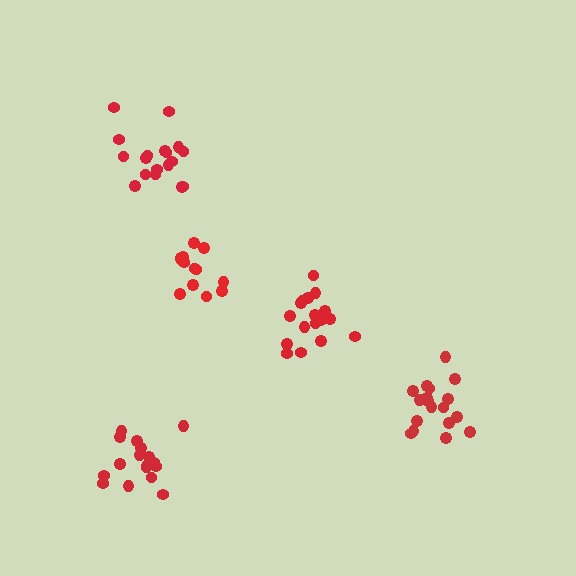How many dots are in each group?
Group 1: 17 dots, Group 2: 18 dots, Group 3: 13 dots, Group 4: 18 dots, Group 5: 18 dots (84 total).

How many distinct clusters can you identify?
There are 5 distinct clusters.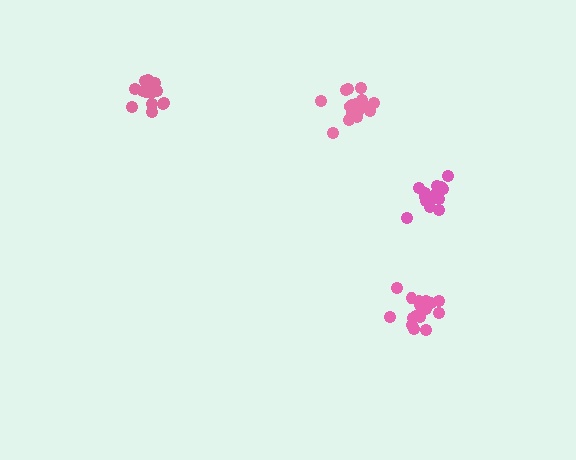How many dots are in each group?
Group 1: 19 dots, Group 2: 16 dots, Group 3: 14 dots, Group 4: 18 dots (67 total).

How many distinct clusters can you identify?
There are 4 distinct clusters.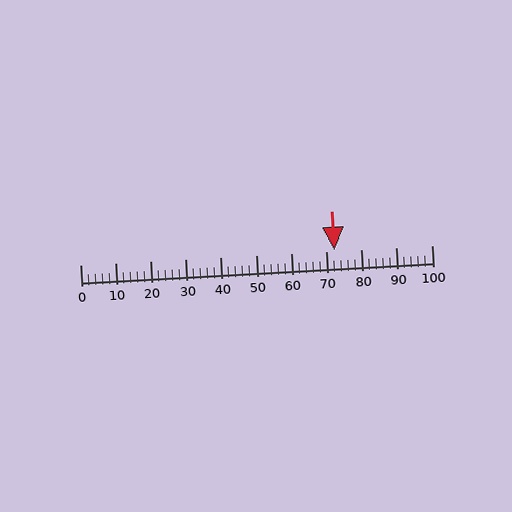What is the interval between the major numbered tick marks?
The major tick marks are spaced 10 units apart.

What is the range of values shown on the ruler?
The ruler shows values from 0 to 100.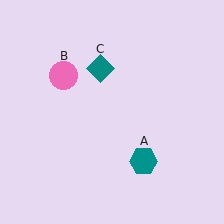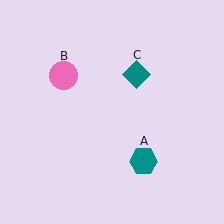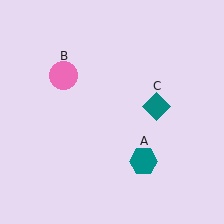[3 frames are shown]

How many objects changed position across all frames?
1 object changed position: teal diamond (object C).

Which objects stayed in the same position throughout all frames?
Teal hexagon (object A) and pink circle (object B) remained stationary.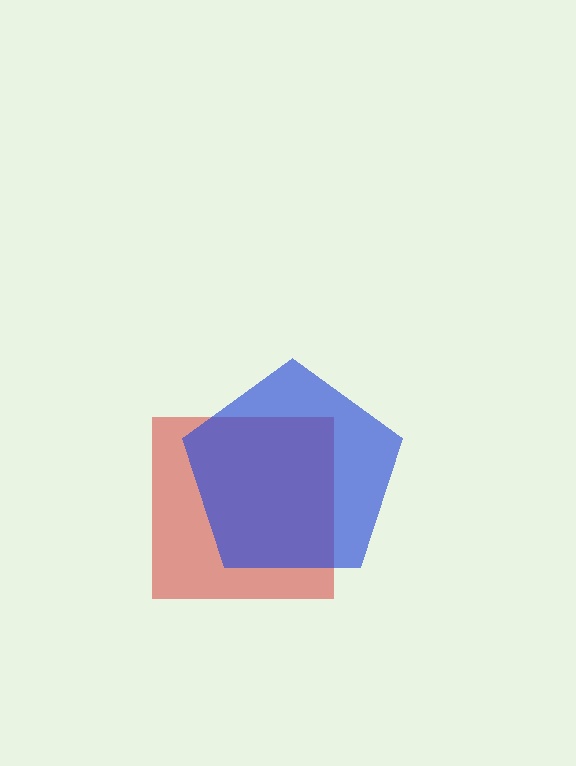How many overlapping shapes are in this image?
There are 2 overlapping shapes in the image.